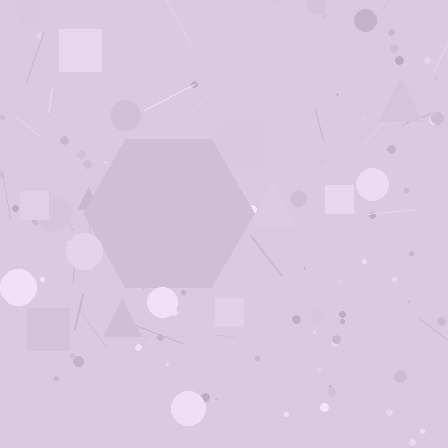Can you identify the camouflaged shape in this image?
The camouflaged shape is a hexagon.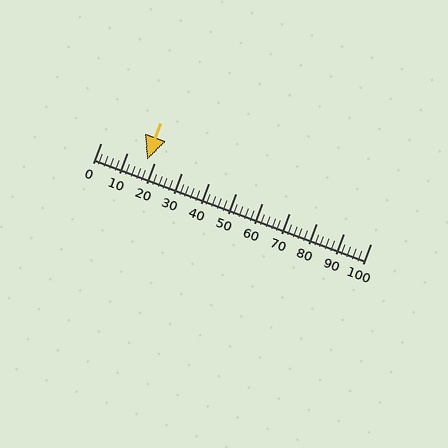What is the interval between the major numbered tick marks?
The major tick marks are spaced 10 units apart.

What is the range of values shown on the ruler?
The ruler shows values from 0 to 100.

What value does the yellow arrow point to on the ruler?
The yellow arrow points to approximately 17.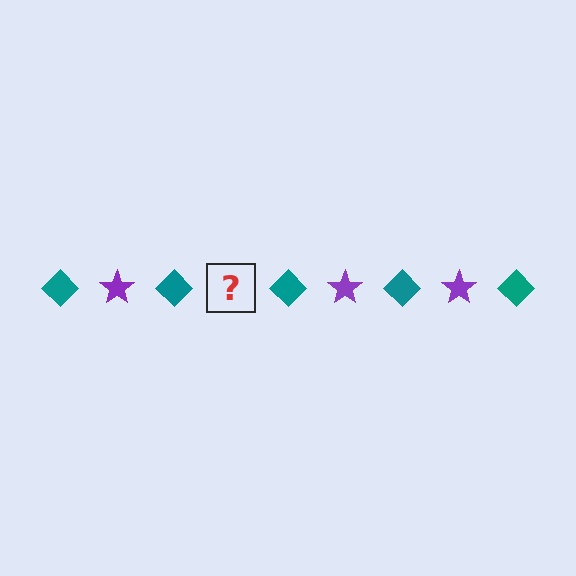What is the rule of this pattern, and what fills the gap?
The rule is that the pattern alternates between teal diamond and purple star. The gap should be filled with a purple star.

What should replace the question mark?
The question mark should be replaced with a purple star.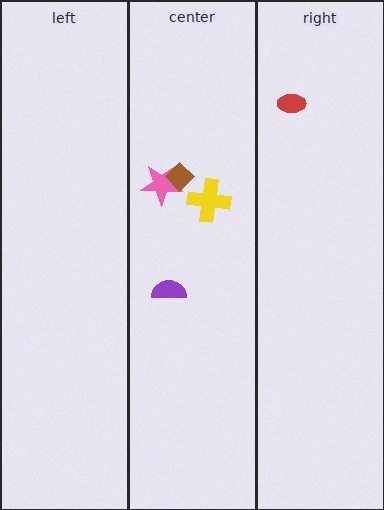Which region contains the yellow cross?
The center region.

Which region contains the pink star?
The center region.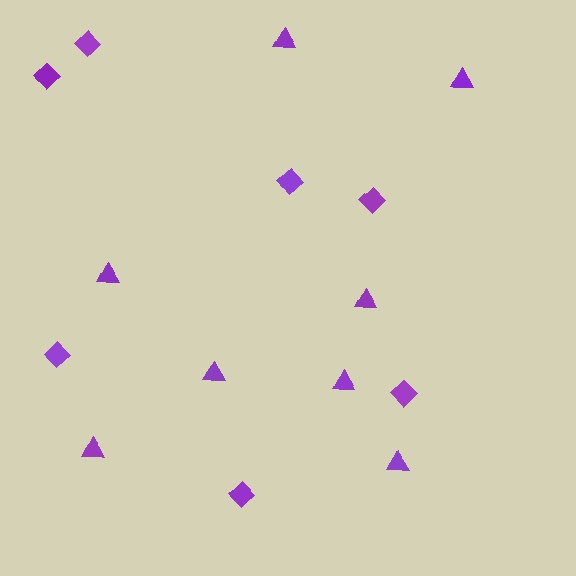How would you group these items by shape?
There are 2 groups: one group of triangles (8) and one group of diamonds (7).